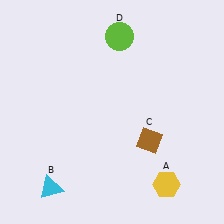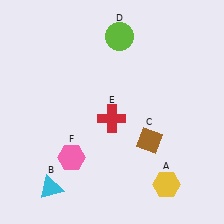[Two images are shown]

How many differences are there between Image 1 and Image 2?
There are 2 differences between the two images.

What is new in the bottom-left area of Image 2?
A red cross (E) was added in the bottom-left area of Image 2.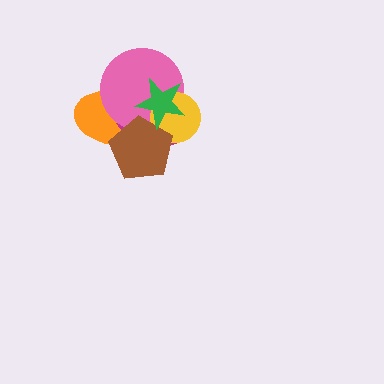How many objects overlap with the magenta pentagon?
5 objects overlap with the magenta pentagon.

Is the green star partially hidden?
No, no other shape covers it.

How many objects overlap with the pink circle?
5 objects overlap with the pink circle.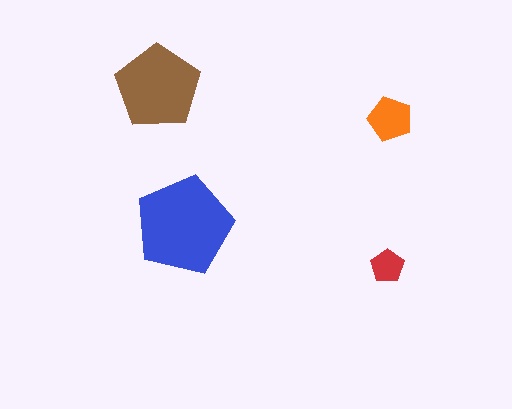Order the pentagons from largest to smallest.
the blue one, the brown one, the orange one, the red one.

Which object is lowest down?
The red pentagon is bottommost.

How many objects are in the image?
There are 4 objects in the image.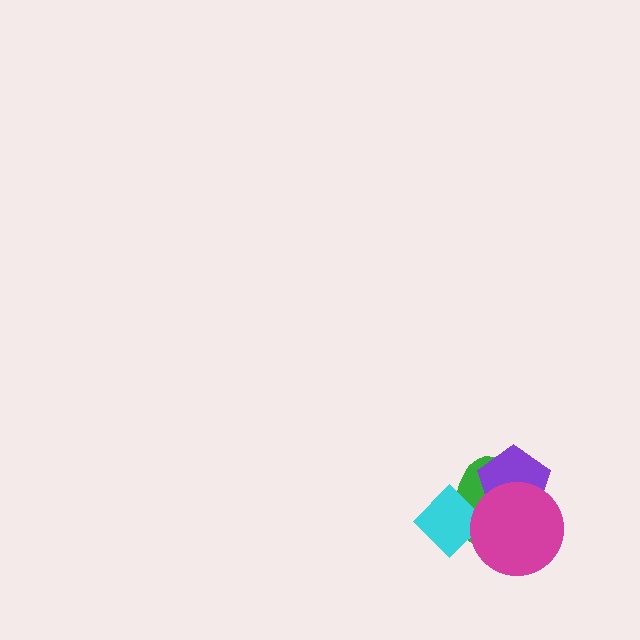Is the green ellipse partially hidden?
Yes, it is partially covered by another shape.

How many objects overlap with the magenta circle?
3 objects overlap with the magenta circle.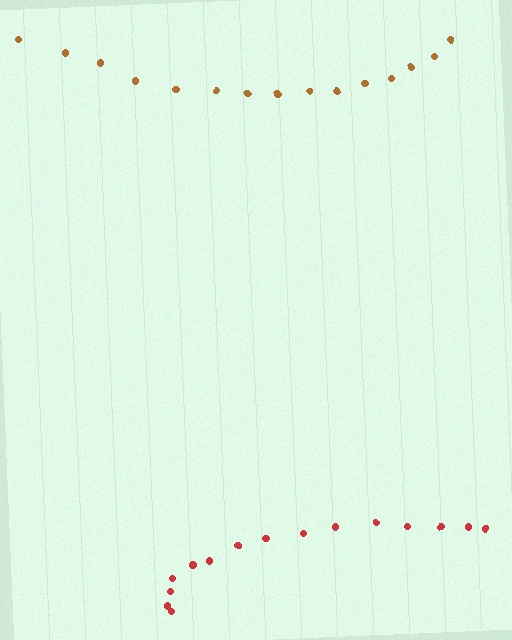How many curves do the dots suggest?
There are 2 distinct paths.